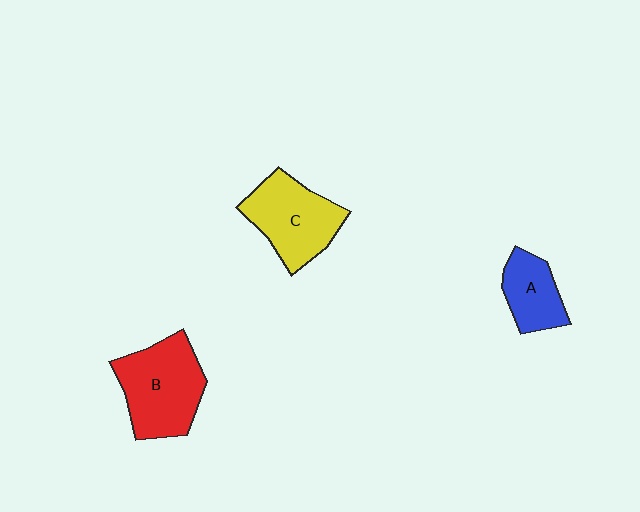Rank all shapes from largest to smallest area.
From largest to smallest: B (red), C (yellow), A (blue).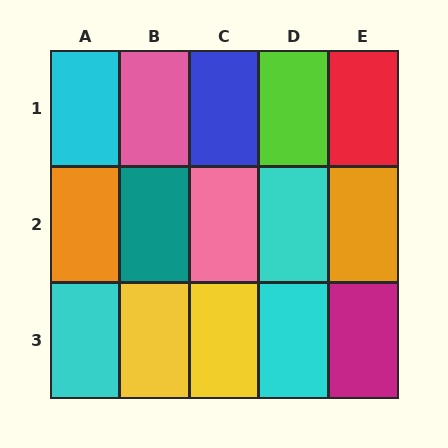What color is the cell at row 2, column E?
Orange.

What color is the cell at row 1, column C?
Blue.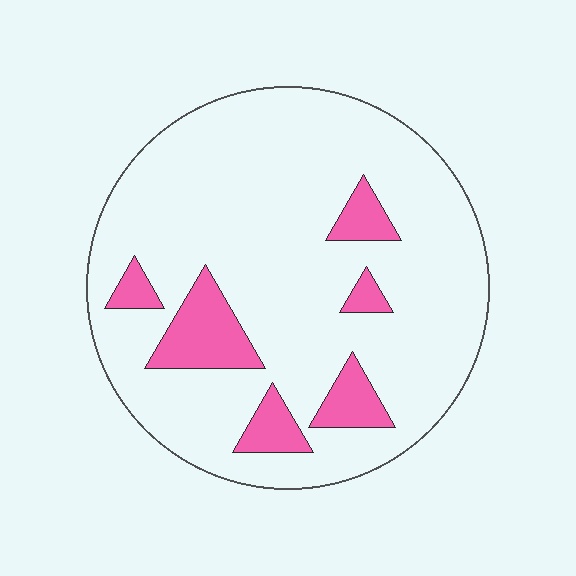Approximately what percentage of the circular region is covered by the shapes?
Approximately 15%.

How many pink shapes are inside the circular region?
6.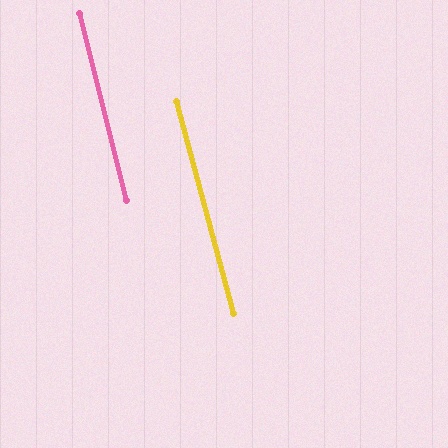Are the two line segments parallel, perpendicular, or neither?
Parallel — their directions differ by only 0.9°.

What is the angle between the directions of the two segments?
Approximately 1 degree.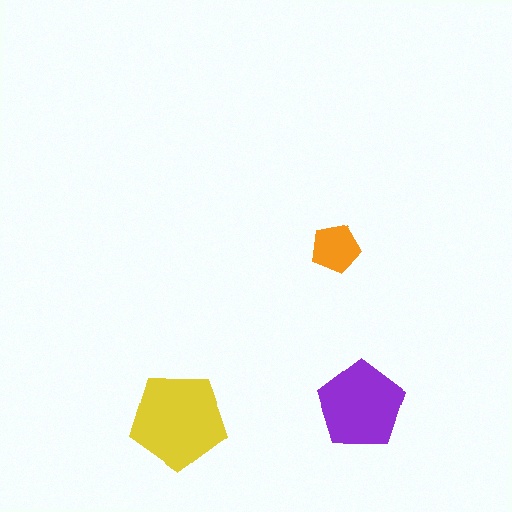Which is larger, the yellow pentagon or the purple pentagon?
The yellow one.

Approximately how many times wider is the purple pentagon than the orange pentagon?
About 2 times wider.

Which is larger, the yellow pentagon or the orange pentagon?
The yellow one.